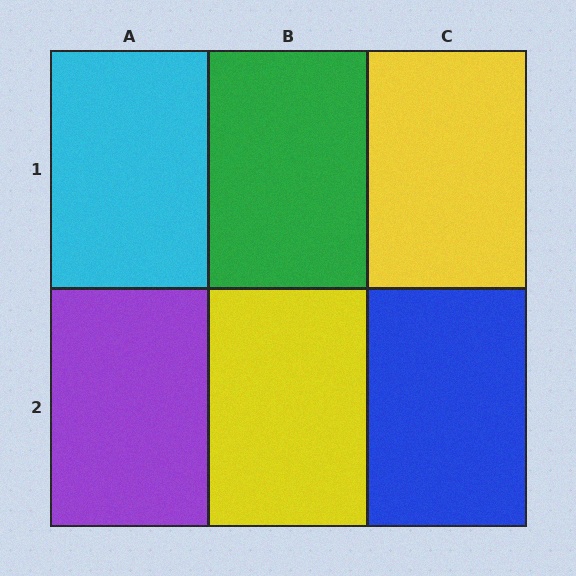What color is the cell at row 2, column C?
Blue.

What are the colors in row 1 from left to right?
Cyan, green, yellow.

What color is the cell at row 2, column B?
Yellow.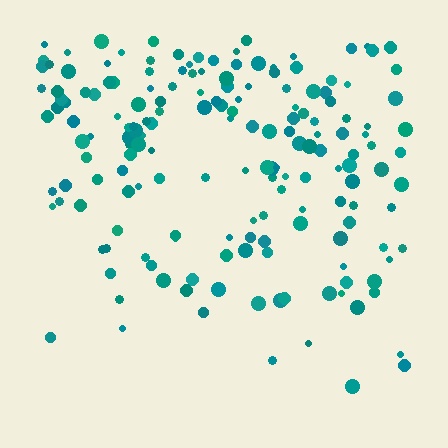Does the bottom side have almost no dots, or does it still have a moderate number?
Still a moderate number, just noticeably fewer than the top.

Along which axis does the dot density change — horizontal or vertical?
Vertical.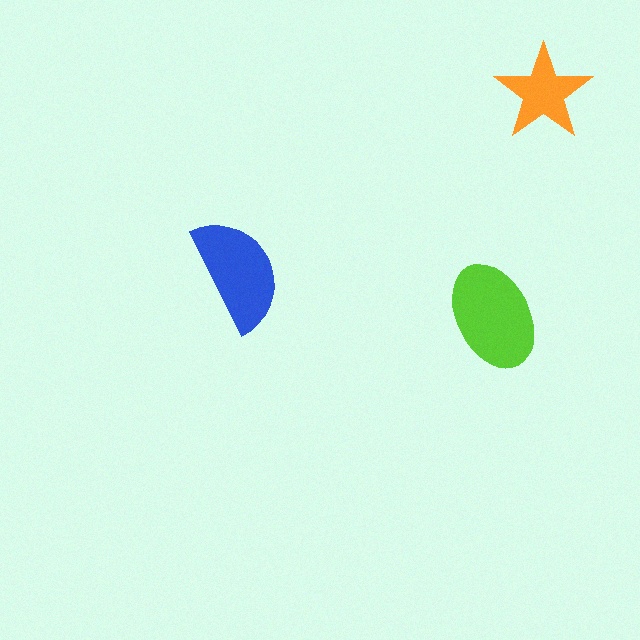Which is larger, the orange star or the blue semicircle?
The blue semicircle.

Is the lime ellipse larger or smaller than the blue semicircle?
Larger.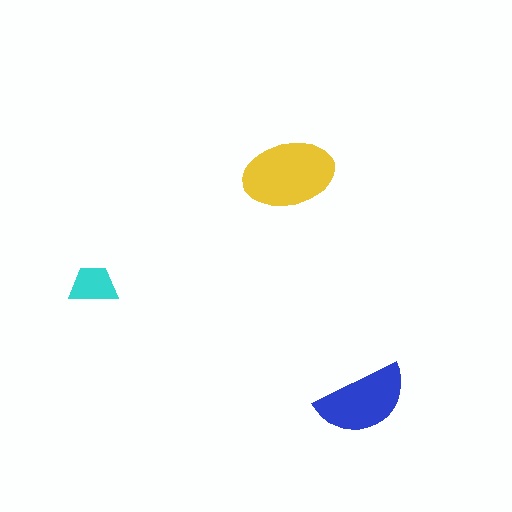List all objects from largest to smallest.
The yellow ellipse, the blue semicircle, the cyan trapezoid.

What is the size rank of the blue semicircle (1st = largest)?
2nd.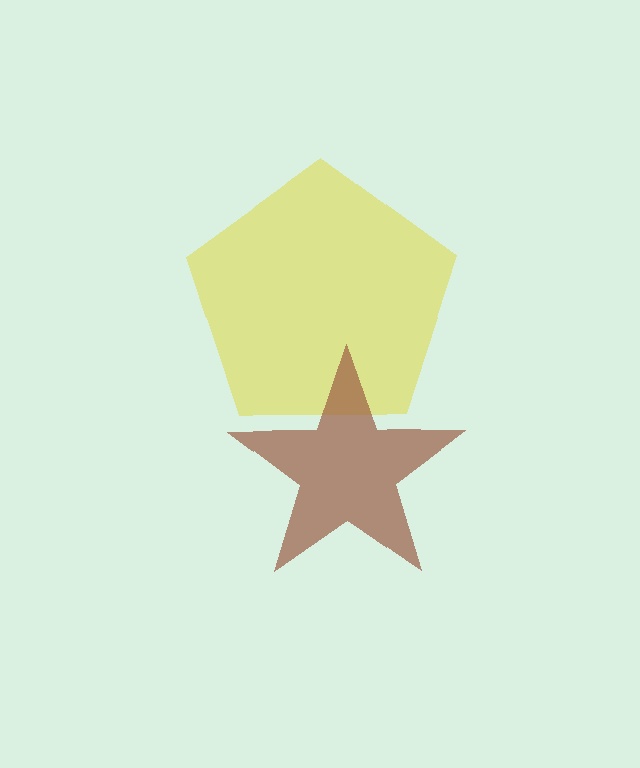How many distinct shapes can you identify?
There are 2 distinct shapes: a yellow pentagon, a brown star.